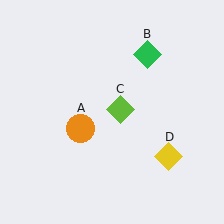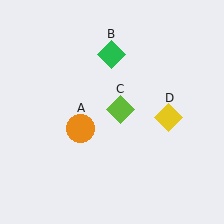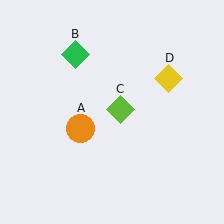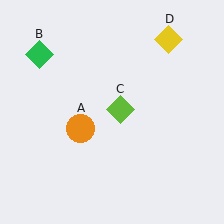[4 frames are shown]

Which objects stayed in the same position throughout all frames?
Orange circle (object A) and lime diamond (object C) remained stationary.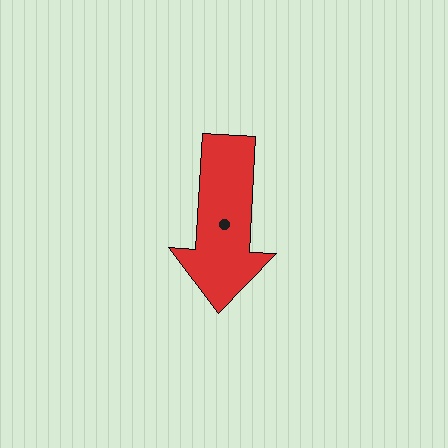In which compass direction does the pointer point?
South.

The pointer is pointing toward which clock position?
Roughly 6 o'clock.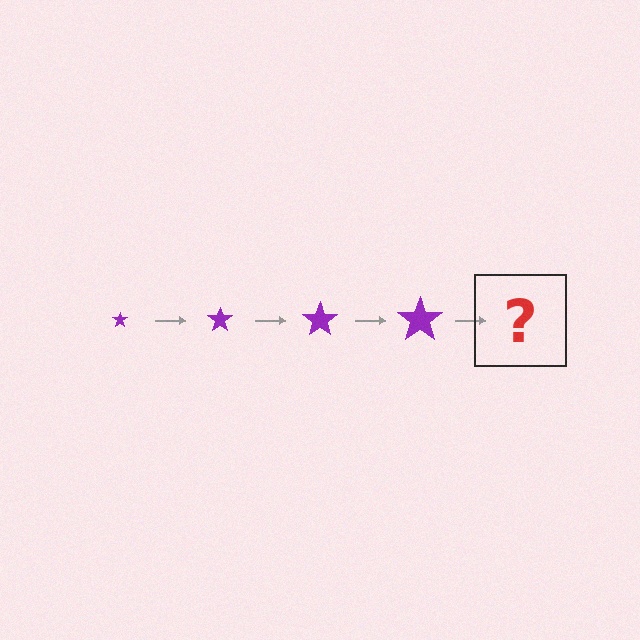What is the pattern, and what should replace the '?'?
The pattern is that the star gets progressively larger each step. The '?' should be a purple star, larger than the previous one.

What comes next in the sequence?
The next element should be a purple star, larger than the previous one.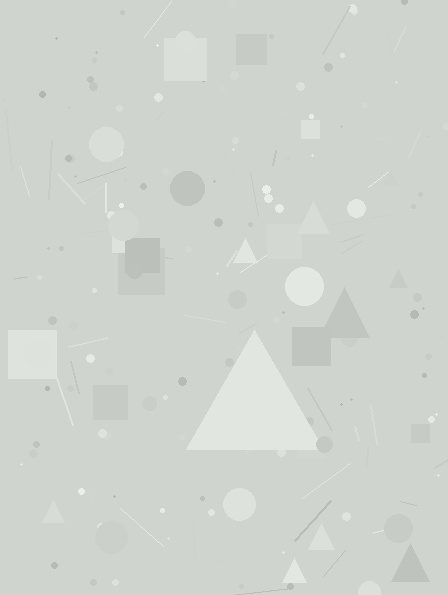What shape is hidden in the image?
A triangle is hidden in the image.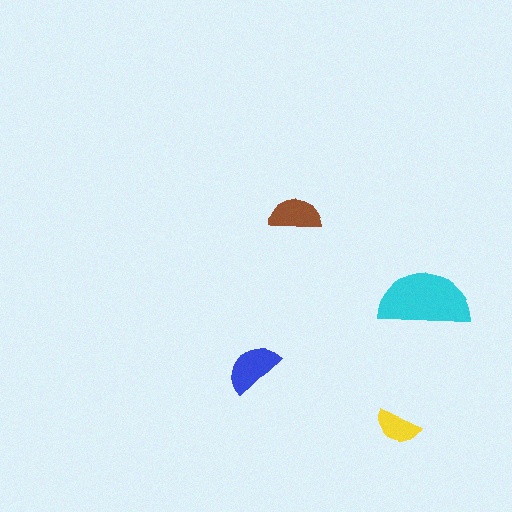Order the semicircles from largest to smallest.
the cyan one, the blue one, the brown one, the yellow one.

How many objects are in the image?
There are 4 objects in the image.